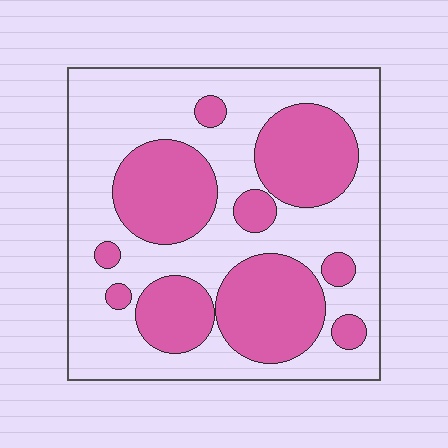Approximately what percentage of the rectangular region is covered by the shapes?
Approximately 40%.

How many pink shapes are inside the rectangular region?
10.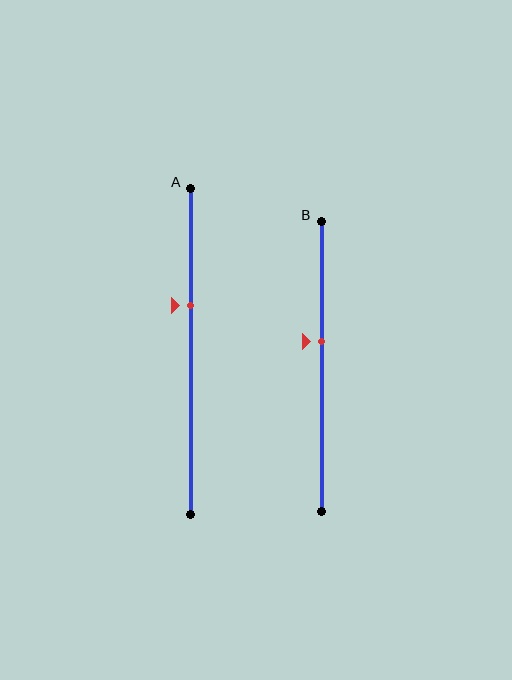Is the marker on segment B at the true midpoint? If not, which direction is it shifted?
No, the marker on segment B is shifted upward by about 9% of the segment length.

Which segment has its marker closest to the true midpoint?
Segment B has its marker closest to the true midpoint.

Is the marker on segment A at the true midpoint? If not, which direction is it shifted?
No, the marker on segment A is shifted upward by about 14% of the segment length.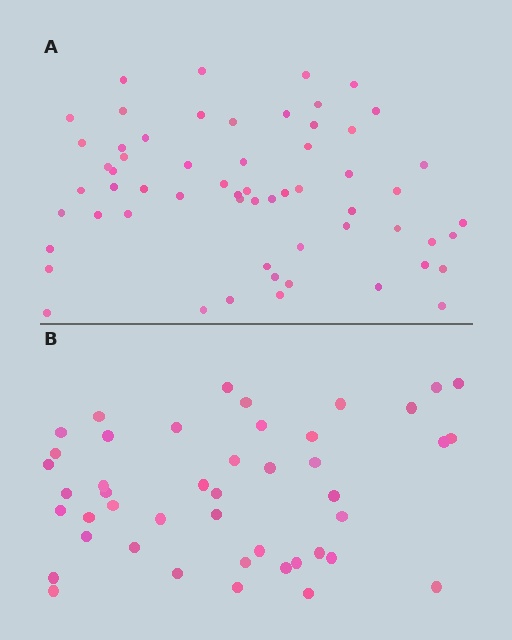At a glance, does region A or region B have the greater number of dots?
Region A (the top region) has more dots.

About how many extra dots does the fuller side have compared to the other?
Region A has approximately 15 more dots than region B.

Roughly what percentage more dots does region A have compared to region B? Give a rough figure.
About 35% more.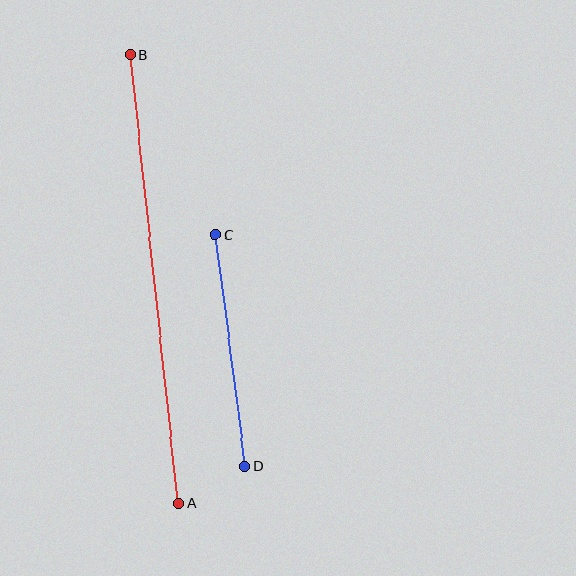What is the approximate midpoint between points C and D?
The midpoint is at approximately (230, 350) pixels.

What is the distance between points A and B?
The distance is approximately 451 pixels.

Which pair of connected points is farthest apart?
Points A and B are farthest apart.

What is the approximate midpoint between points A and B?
The midpoint is at approximately (154, 279) pixels.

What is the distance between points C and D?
The distance is approximately 233 pixels.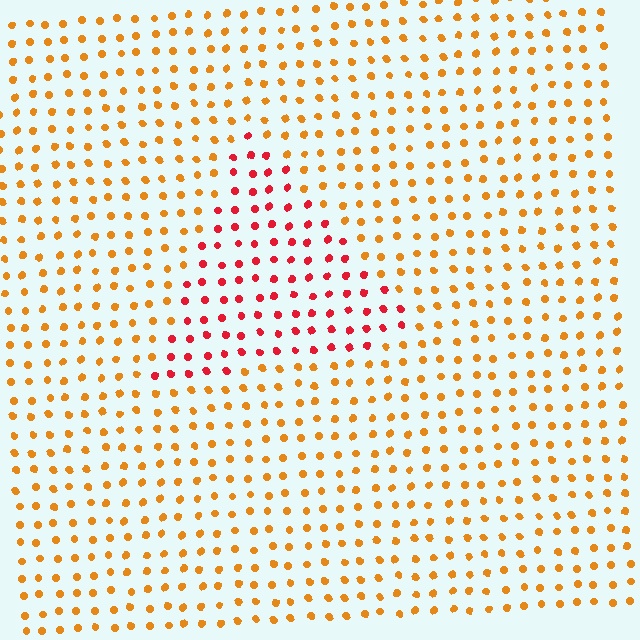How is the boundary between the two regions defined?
The boundary is defined purely by a slight shift in hue (about 40 degrees). Spacing, size, and orientation are identical on both sides.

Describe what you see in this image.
The image is filled with small orange elements in a uniform arrangement. A triangle-shaped region is visible where the elements are tinted to a slightly different hue, forming a subtle color boundary.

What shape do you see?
I see a triangle.